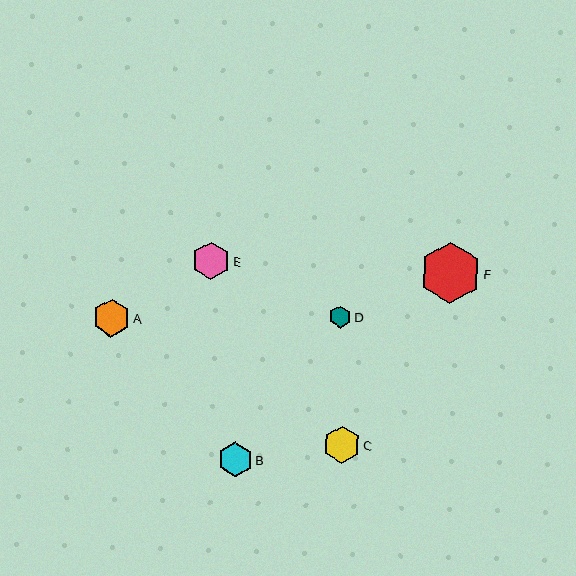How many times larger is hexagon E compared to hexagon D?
Hexagon E is approximately 1.7 times the size of hexagon D.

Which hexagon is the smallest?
Hexagon D is the smallest with a size of approximately 22 pixels.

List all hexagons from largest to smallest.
From largest to smallest: F, A, E, C, B, D.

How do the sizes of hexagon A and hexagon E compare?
Hexagon A and hexagon E are approximately the same size.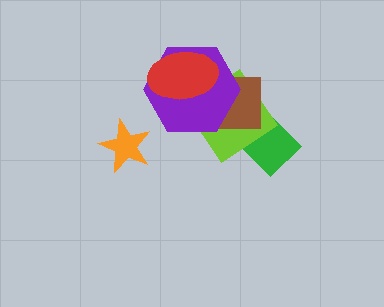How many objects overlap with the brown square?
2 objects overlap with the brown square.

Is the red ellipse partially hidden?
No, no other shape covers it.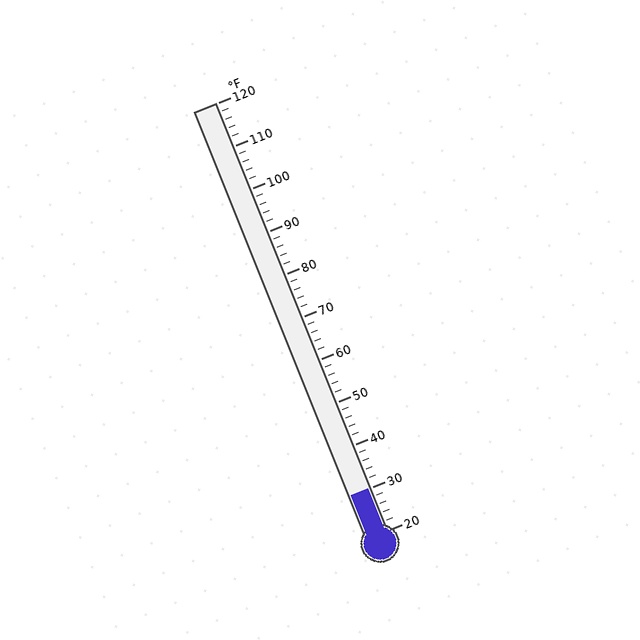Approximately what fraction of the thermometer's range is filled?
The thermometer is filled to approximately 10% of its range.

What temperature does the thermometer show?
The thermometer shows approximately 30°F.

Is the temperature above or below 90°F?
The temperature is below 90°F.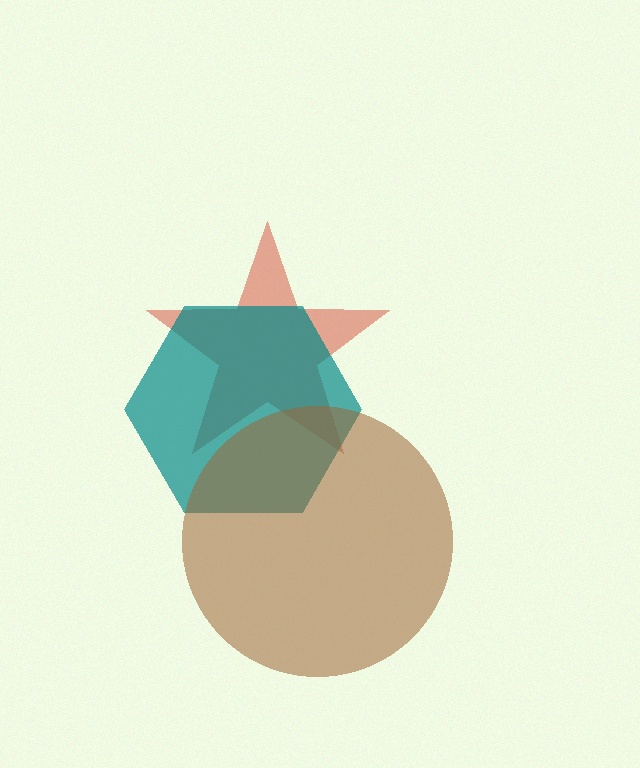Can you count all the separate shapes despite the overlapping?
Yes, there are 3 separate shapes.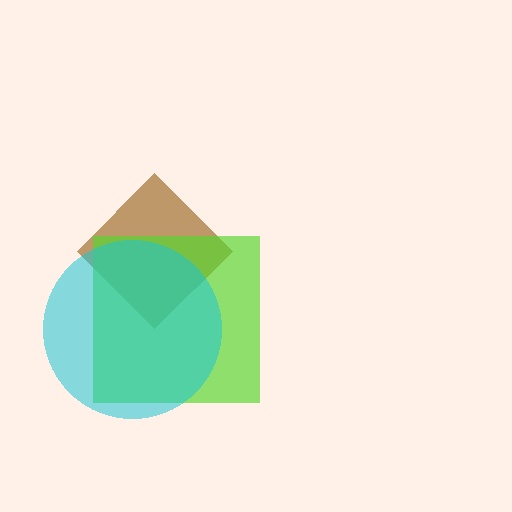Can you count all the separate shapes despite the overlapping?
Yes, there are 3 separate shapes.